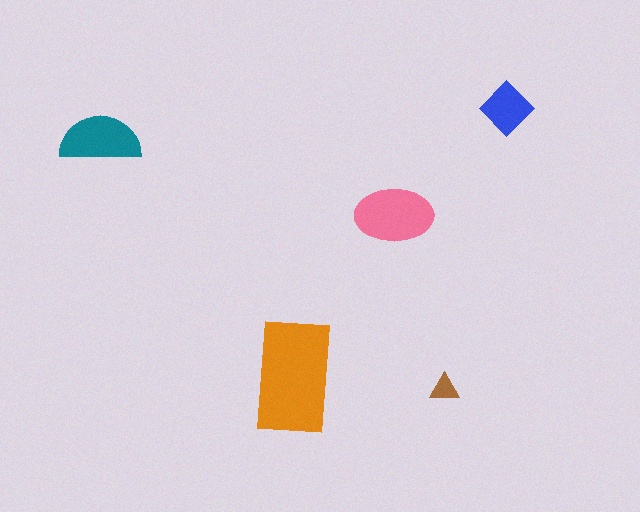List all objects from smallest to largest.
The brown triangle, the blue diamond, the teal semicircle, the pink ellipse, the orange rectangle.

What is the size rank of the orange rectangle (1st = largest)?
1st.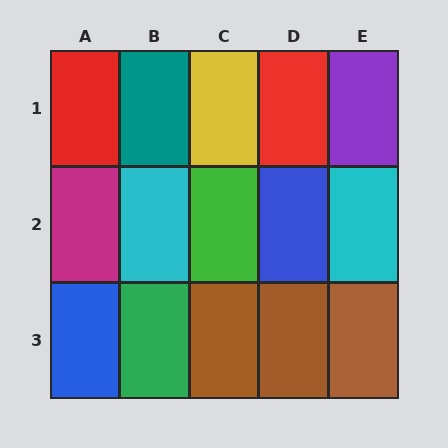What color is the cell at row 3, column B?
Green.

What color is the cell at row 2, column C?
Green.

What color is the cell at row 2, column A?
Magenta.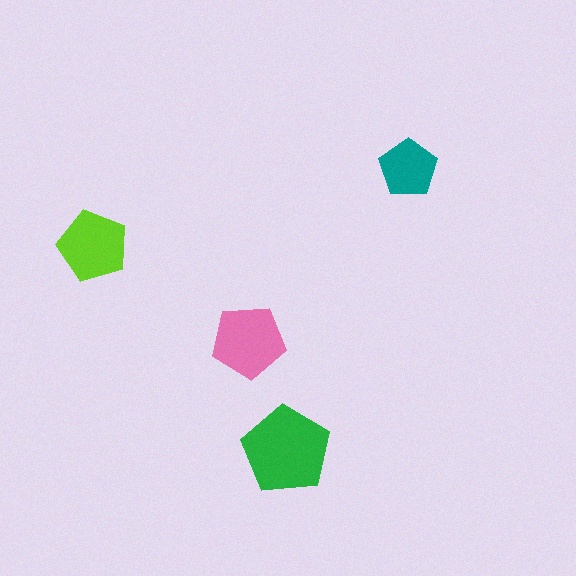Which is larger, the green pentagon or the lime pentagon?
The green one.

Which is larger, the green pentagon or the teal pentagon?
The green one.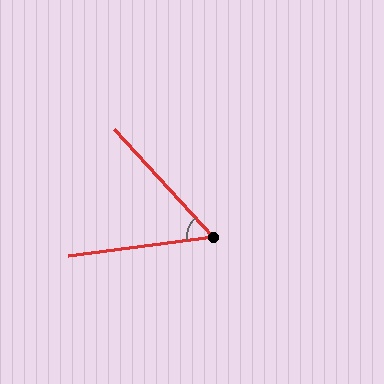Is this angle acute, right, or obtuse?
It is acute.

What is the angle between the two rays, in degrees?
Approximately 55 degrees.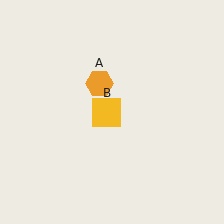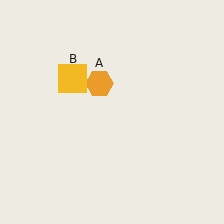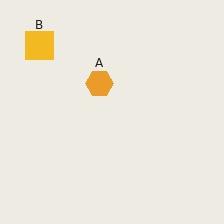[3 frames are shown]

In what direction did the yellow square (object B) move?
The yellow square (object B) moved up and to the left.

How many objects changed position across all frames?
1 object changed position: yellow square (object B).